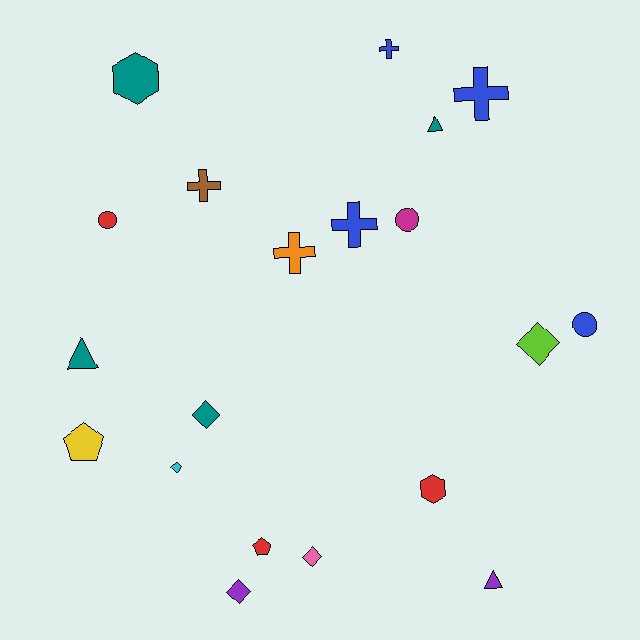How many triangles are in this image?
There are 3 triangles.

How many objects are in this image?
There are 20 objects.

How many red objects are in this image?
There are 3 red objects.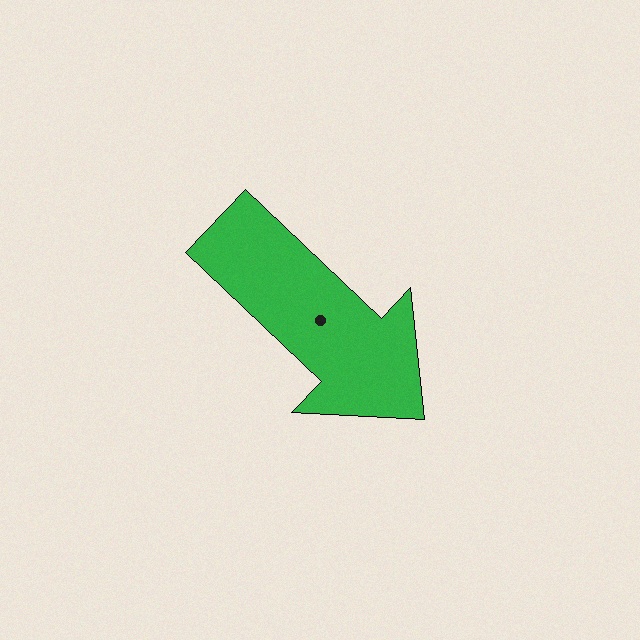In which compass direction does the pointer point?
Southeast.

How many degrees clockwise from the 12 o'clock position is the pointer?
Approximately 133 degrees.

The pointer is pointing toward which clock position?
Roughly 4 o'clock.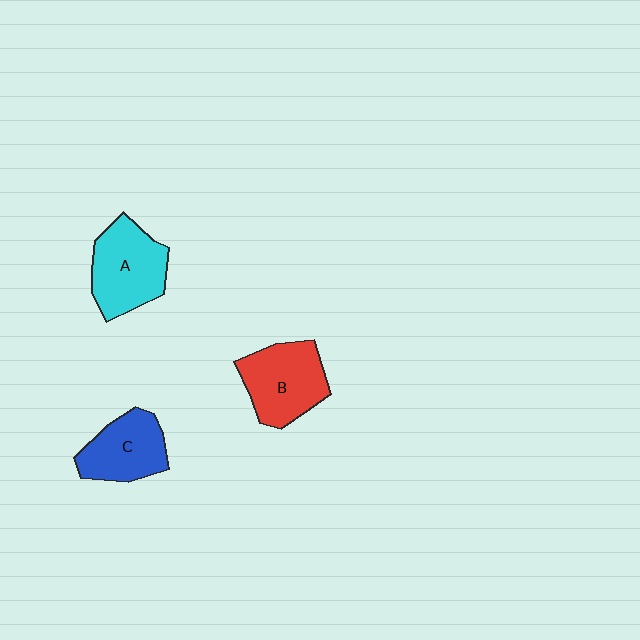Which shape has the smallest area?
Shape C (blue).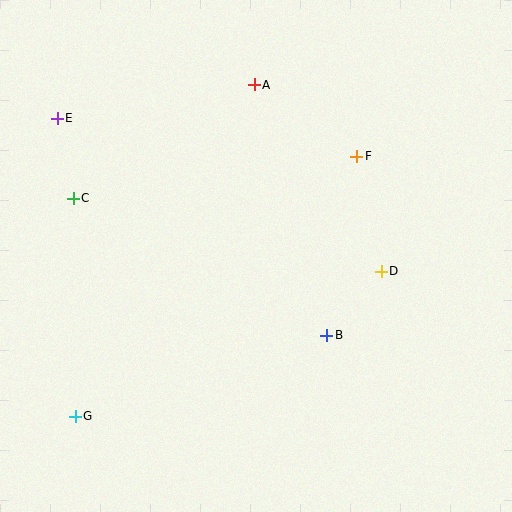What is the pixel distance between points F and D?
The distance between F and D is 117 pixels.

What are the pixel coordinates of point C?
Point C is at (73, 198).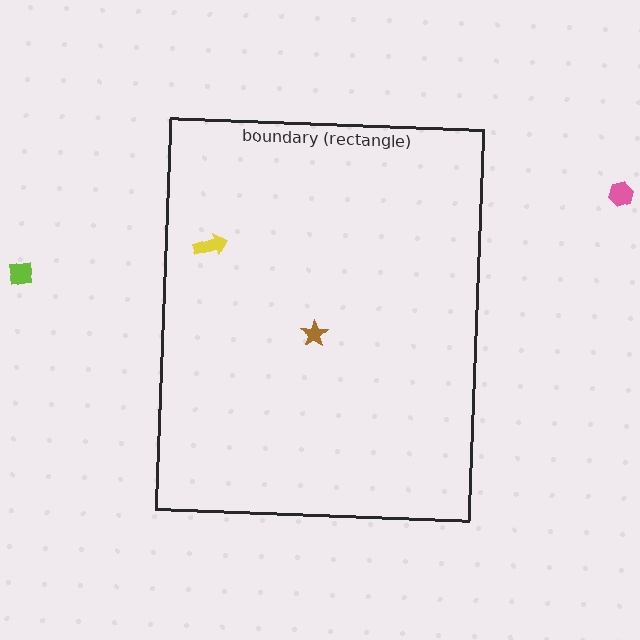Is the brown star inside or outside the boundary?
Inside.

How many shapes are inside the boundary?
2 inside, 2 outside.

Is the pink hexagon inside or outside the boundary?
Outside.